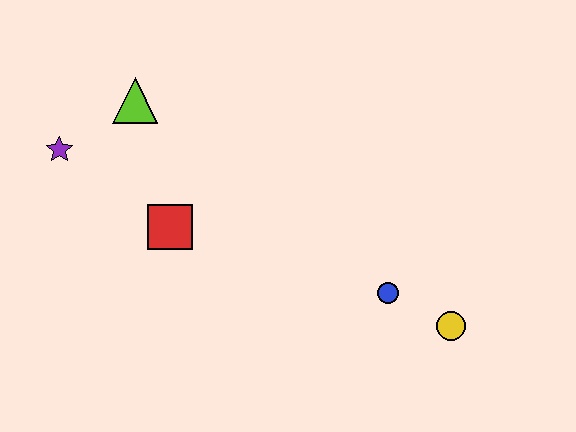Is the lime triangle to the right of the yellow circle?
No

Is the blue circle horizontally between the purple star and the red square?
No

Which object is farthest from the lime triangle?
The yellow circle is farthest from the lime triangle.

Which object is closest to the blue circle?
The yellow circle is closest to the blue circle.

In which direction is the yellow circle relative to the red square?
The yellow circle is to the right of the red square.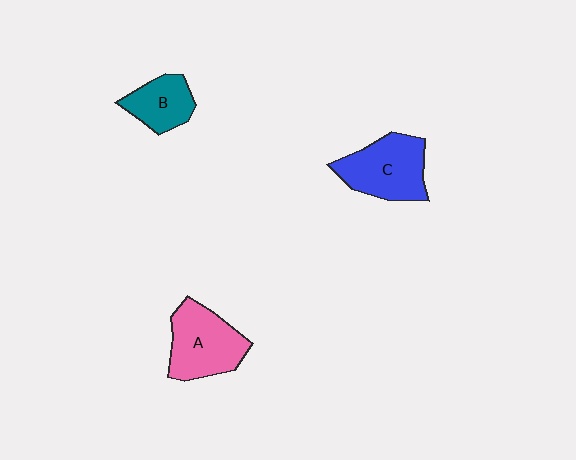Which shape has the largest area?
Shape A (pink).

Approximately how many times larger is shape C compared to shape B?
Approximately 1.6 times.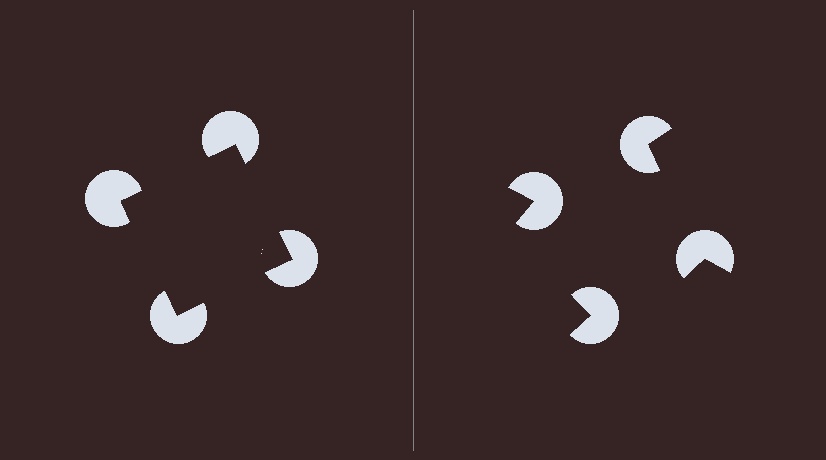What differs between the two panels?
The pac-man discs are positioned identically on both sides; only the wedge orientations differ. On the left they align to a square; on the right they are misaligned.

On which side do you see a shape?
An illusory square appears on the left side. On the right side the wedge cuts are rotated, so no coherent shape forms.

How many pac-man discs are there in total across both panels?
8 — 4 on each side.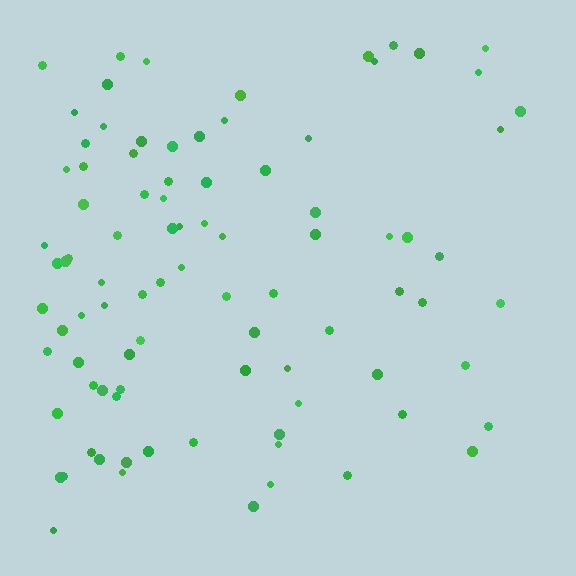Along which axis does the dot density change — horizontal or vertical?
Horizontal.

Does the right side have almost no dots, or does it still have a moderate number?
Still a moderate number, just noticeably fewer than the left.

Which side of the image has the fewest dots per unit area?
The right.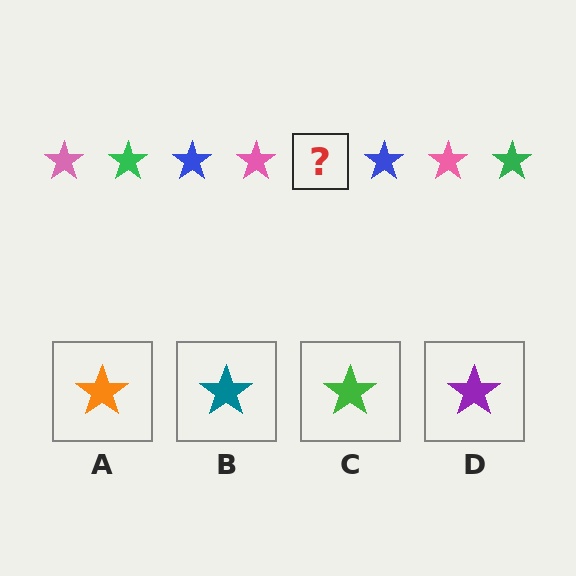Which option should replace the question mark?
Option C.